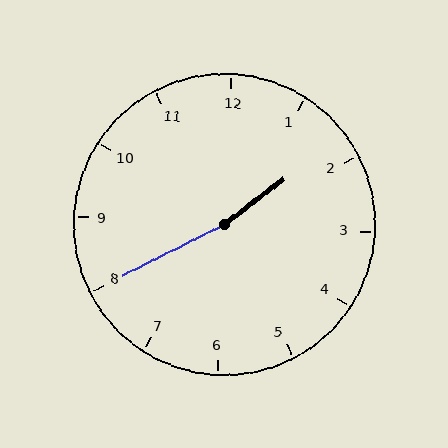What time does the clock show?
1:40.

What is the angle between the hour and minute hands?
Approximately 170 degrees.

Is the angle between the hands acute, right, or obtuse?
It is obtuse.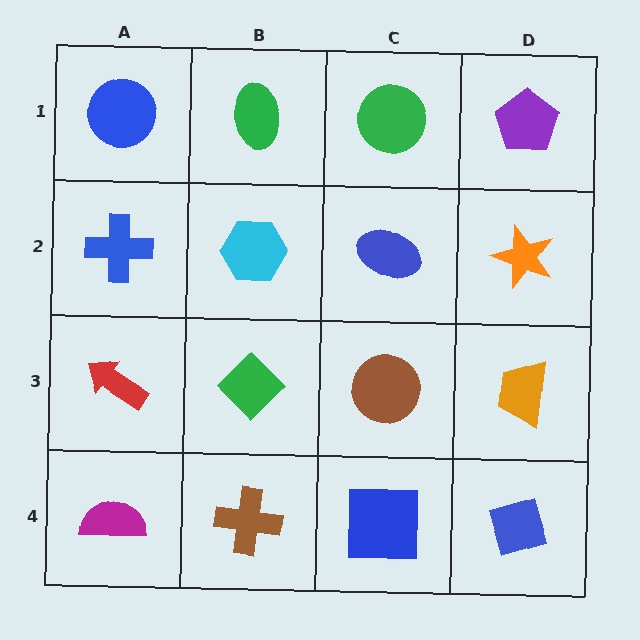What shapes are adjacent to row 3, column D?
An orange star (row 2, column D), a blue diamond (row 4, column D), a brown circle (row 3, column C).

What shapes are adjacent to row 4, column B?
A green diamond (row 3, column B), a magenta semicircle (row 4, column A), a blue square (row 4, column C).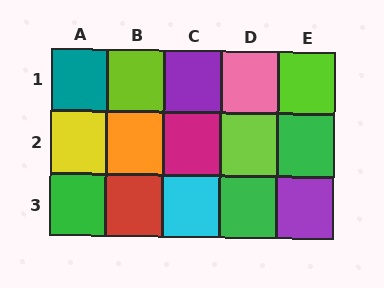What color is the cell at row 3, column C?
Cyan.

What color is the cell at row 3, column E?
Purple.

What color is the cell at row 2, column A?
Yellow.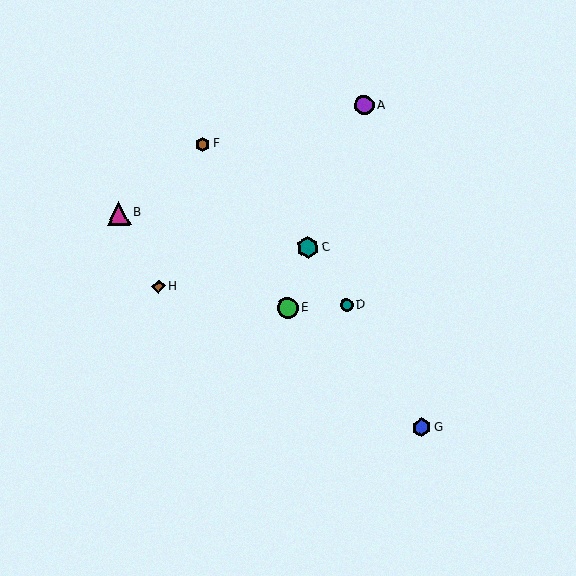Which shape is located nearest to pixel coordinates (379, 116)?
The purple circle (labeled A) at (364, 105) is nearest to that location.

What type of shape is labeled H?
Shape H is a brown diamond.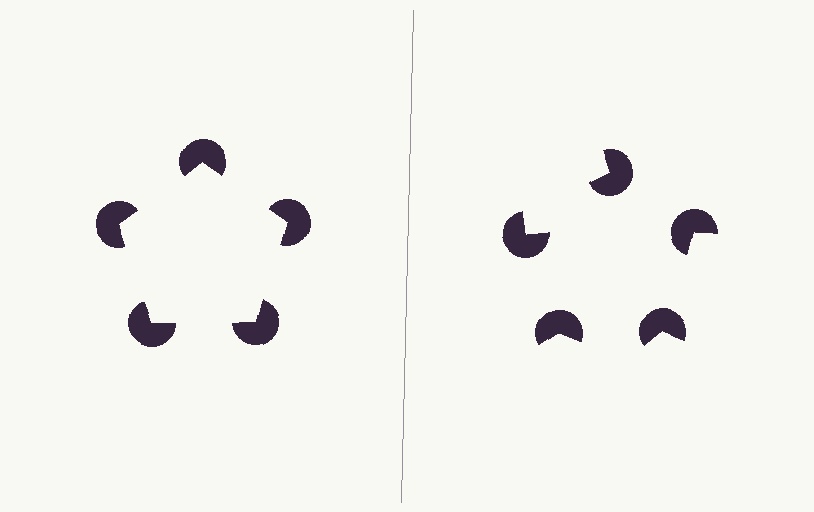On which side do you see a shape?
An illusory pentagon appears on the left side. On the right side the wedge cuts are rotated, so no coherent shape forms.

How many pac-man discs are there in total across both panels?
10 — 5 on each side.